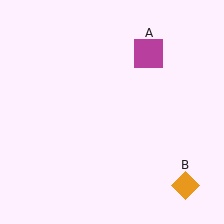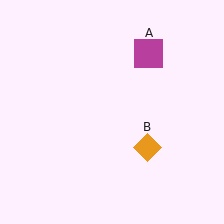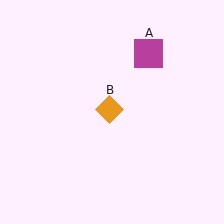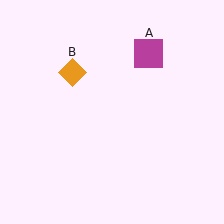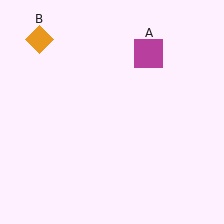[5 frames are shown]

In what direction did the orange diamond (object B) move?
The orange diamond (object B) moved up and to the left.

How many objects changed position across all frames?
1 object changed position: orange diamond (object B).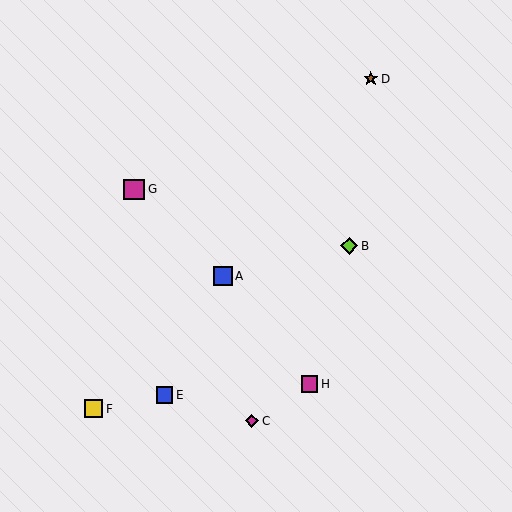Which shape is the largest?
The magenta square (labeled G) is the largest.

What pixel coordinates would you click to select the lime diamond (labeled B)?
Click at (349, 246) to select the lime diamond B.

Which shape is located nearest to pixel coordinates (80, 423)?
The yellow square (labeled F) at (94, 409) is nearest to that location.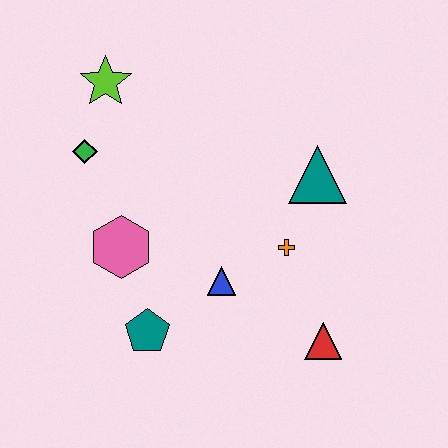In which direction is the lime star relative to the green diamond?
The lime star is above the green diamond.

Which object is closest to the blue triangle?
The orange cross is closest to the blue triangle.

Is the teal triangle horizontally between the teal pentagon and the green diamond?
No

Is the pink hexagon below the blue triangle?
No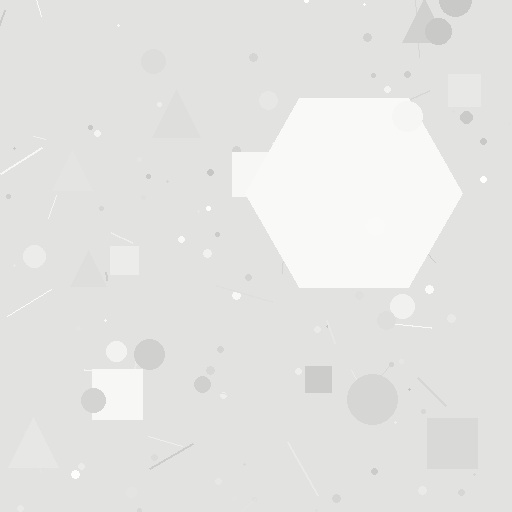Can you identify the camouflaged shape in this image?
The camouflaged shape is a hexagon.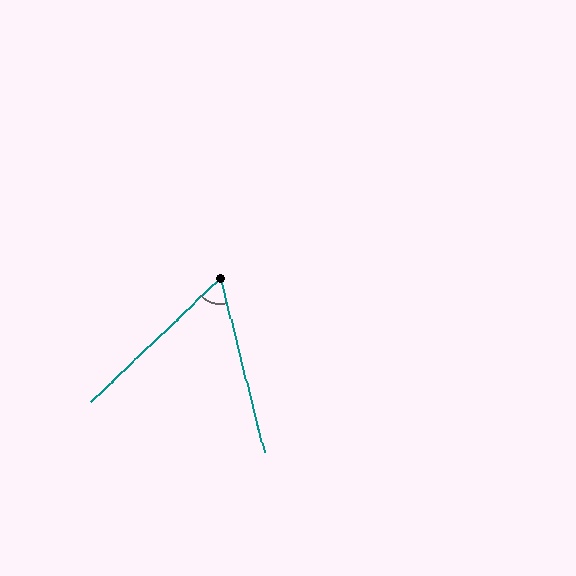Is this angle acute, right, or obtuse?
It is acute.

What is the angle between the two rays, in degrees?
Approximately 60 degrees.